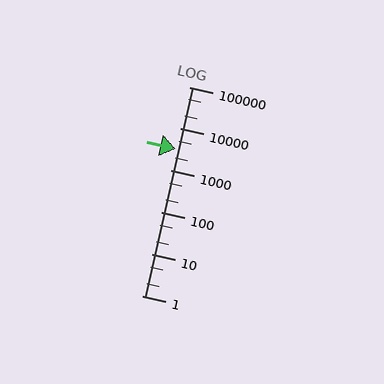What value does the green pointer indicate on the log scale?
The pointer indicates approximately 3300.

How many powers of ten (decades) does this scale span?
The scale spans 5 decades, from 1 to 100000.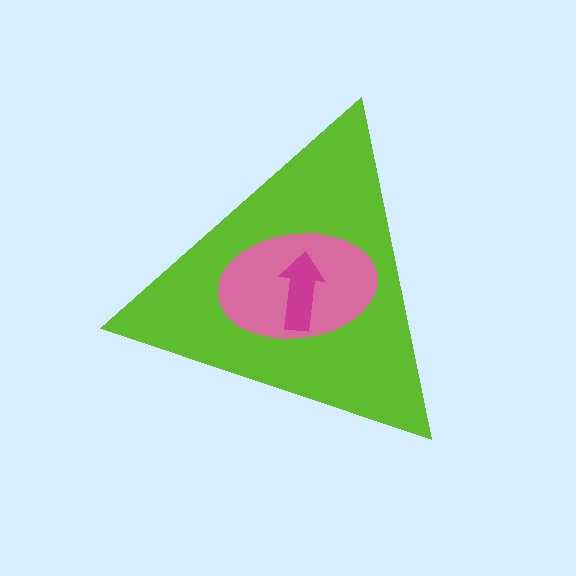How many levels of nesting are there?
3.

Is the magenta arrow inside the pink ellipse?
Yes.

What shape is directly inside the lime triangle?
The pink ellipse.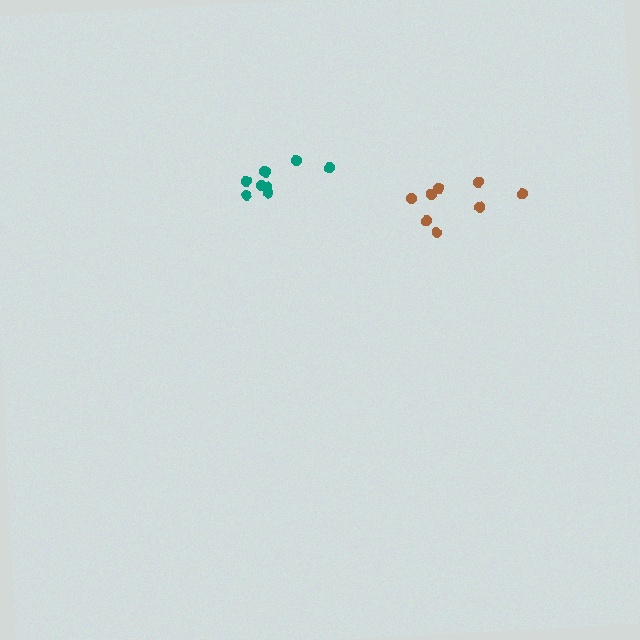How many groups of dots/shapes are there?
There are 2 groups.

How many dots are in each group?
Group 1: 9 dots, Group 2: 8 dots (17 total).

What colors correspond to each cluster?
The clusters are colored: teal, brown.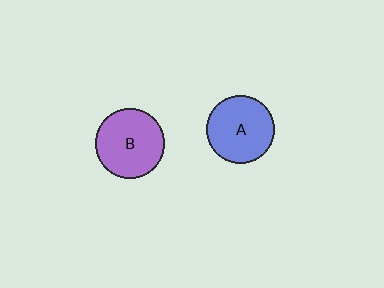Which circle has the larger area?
Circle B (purple).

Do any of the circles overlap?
No, none of the circles overlap.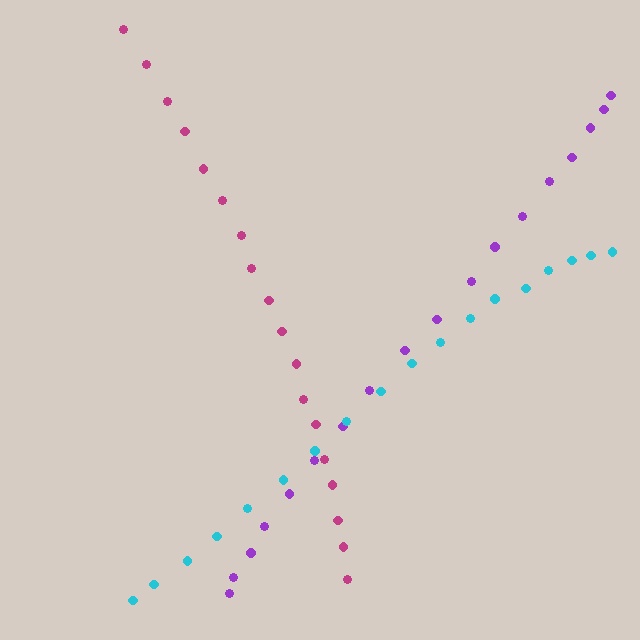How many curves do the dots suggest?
There are 3 distinct paths.